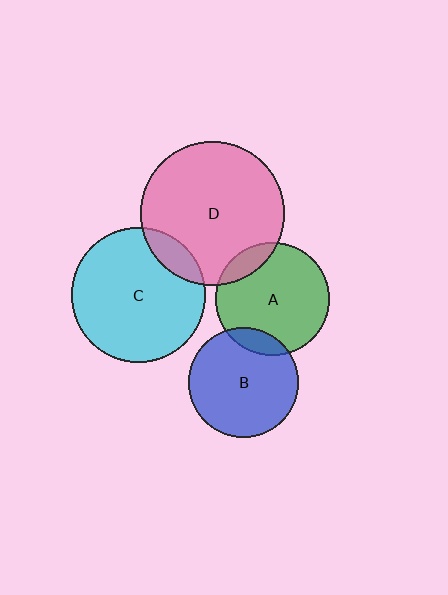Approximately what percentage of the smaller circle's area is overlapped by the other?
Approximately 10%.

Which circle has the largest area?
Circle D (pink).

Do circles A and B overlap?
Yes.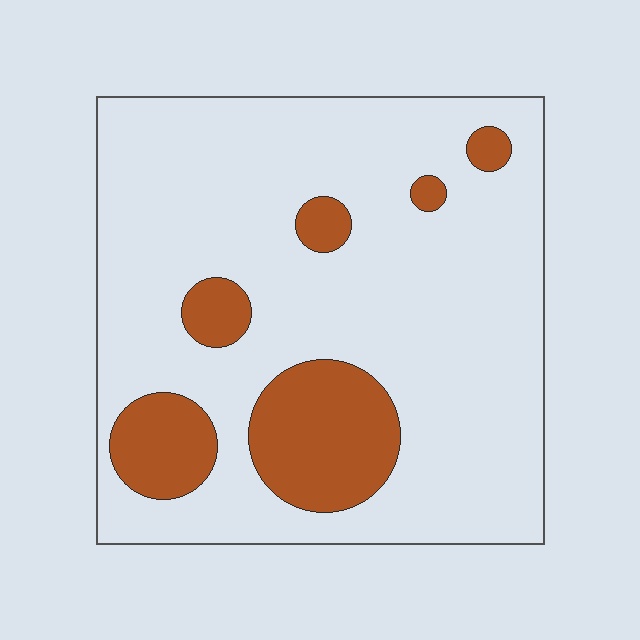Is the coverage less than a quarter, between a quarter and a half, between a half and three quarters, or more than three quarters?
Less than a quarter.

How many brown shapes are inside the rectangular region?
6.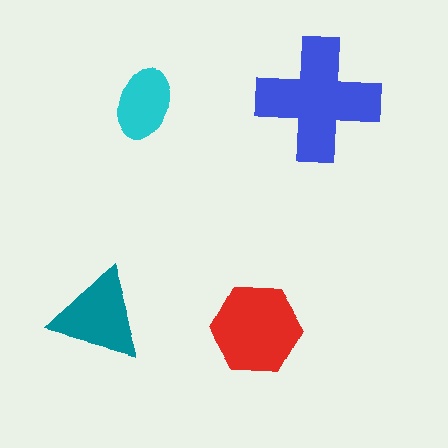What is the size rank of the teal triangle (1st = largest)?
3rd.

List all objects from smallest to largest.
The cyan ellipse, the teal triangle, the red hexagon, the blue cross.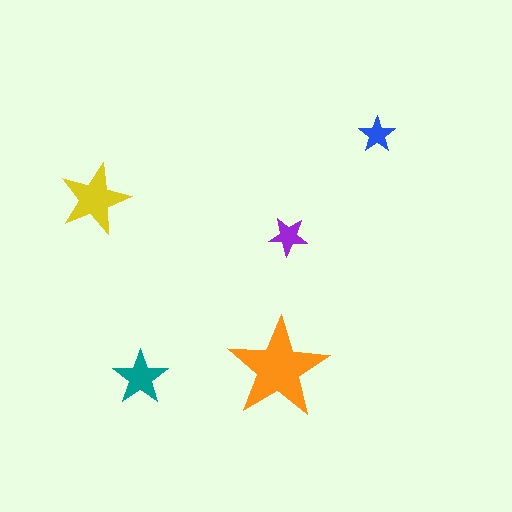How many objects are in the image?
There are 5 objects in the image.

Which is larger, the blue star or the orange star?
The orange one.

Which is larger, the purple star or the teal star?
The teal one.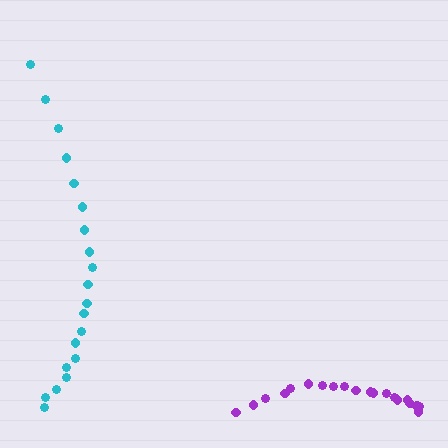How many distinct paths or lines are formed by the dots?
There are 2 distinct paths.